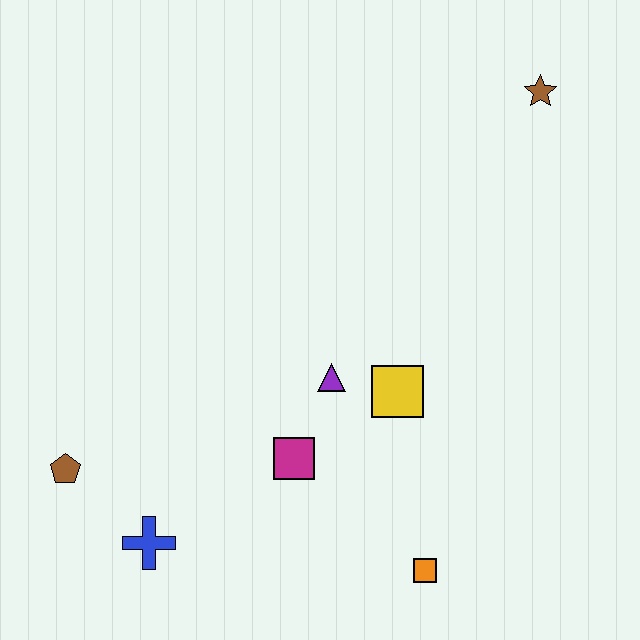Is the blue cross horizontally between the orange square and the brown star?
No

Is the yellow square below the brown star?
Yes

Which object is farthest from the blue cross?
The brown star is farthest from the blue cross.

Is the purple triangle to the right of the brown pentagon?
Yes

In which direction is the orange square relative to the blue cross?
The orange square is to the right of the blue cross.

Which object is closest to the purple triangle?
The yellow square is closest to the purple triangle.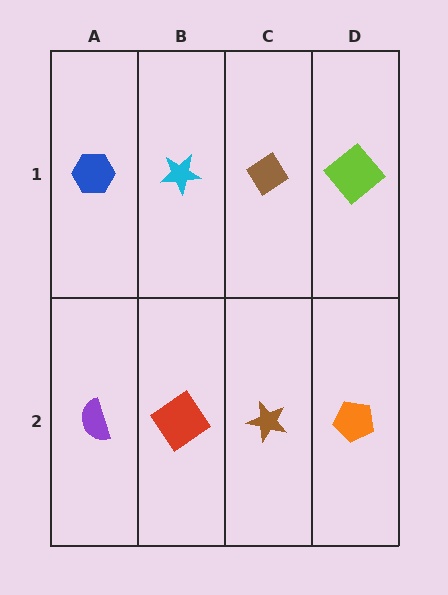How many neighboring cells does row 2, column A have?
2.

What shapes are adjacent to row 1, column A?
A purple semicircle (row 2, column A), a cyan star (row 1, column B).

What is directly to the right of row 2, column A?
A red diamond.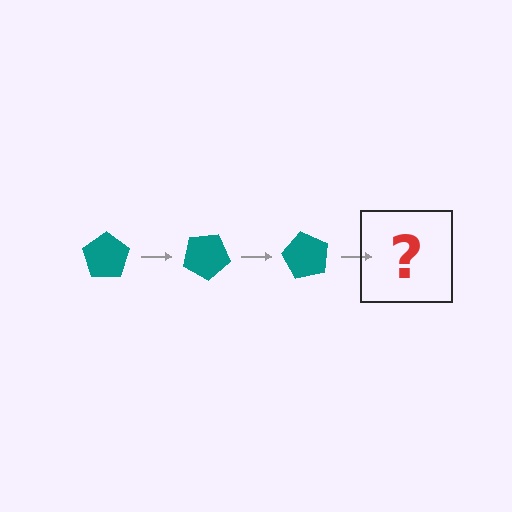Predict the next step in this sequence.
The next step is a teal pentagon rotated 90 degrees.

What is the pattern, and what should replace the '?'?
The pattern is that the pentagon rotates 30 degrees each step. The '?' should be a teal pentagon rotated 90 degrees.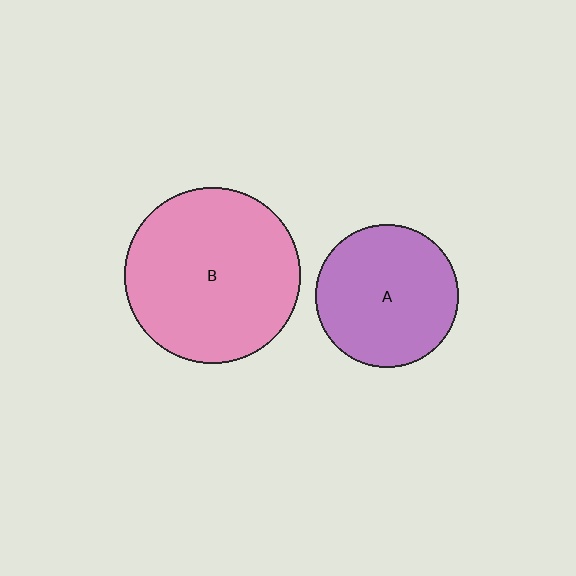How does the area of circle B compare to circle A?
Approximately 1.5 times.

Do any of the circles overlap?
No, none of the circles overlap.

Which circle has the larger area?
Circle B (pink).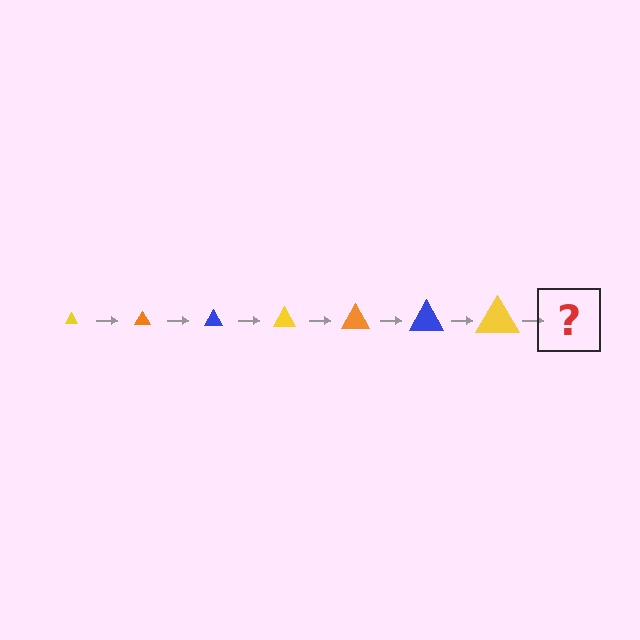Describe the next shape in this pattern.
It should be an orange triangle, larger than the previous one.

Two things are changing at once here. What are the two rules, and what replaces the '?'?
The two rules are that the triangle grows larger each step and the color cycles through yellow, orange, and blue. The '?' should be an orange triangle, larger than the previous one.